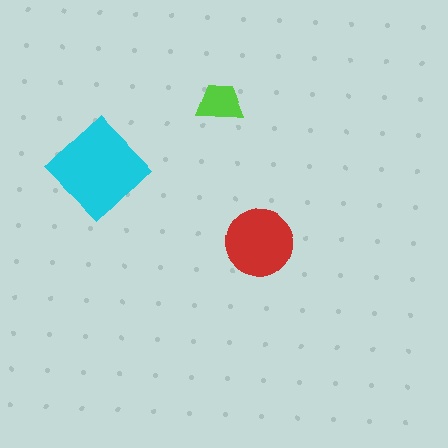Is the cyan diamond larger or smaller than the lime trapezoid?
Larger.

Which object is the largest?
The cyan diamond.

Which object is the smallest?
The lime trapezoid.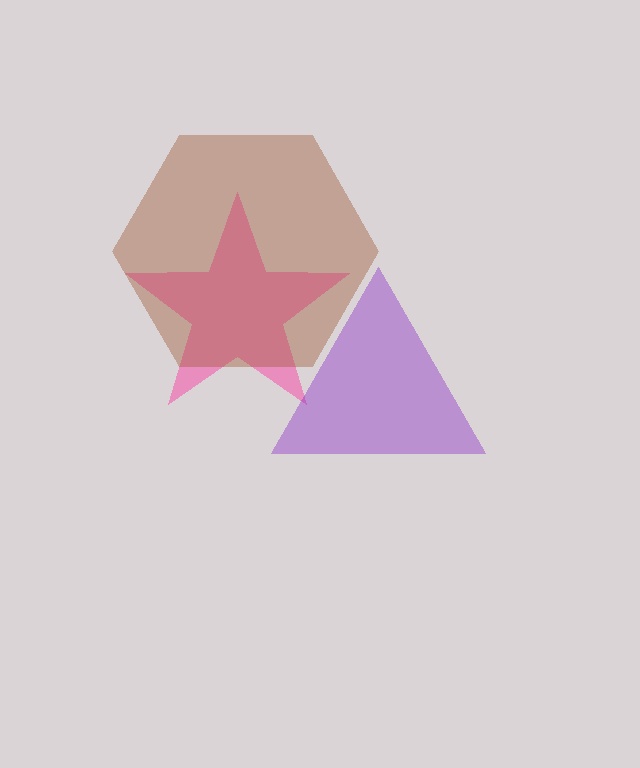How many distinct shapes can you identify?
There are 3 distinct shapes: a pink star, a brown hexagon, a purple triangle.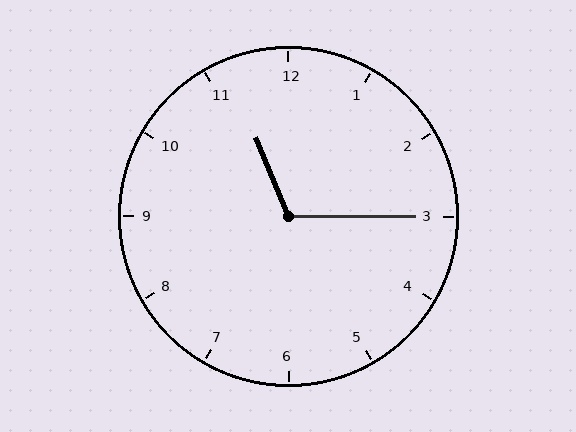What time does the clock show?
11:15.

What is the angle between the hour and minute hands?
Approximately 112 degrees.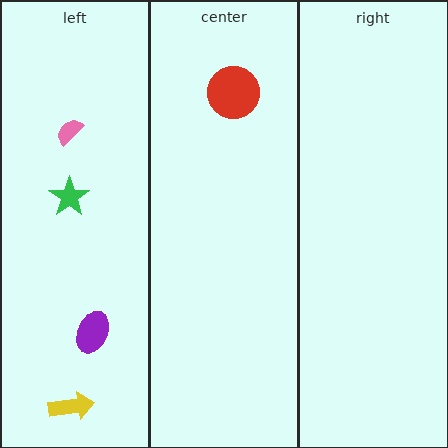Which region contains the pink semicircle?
The left region.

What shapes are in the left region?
The green star, the purple ellipse, the yellow arrow, the pink semicircle.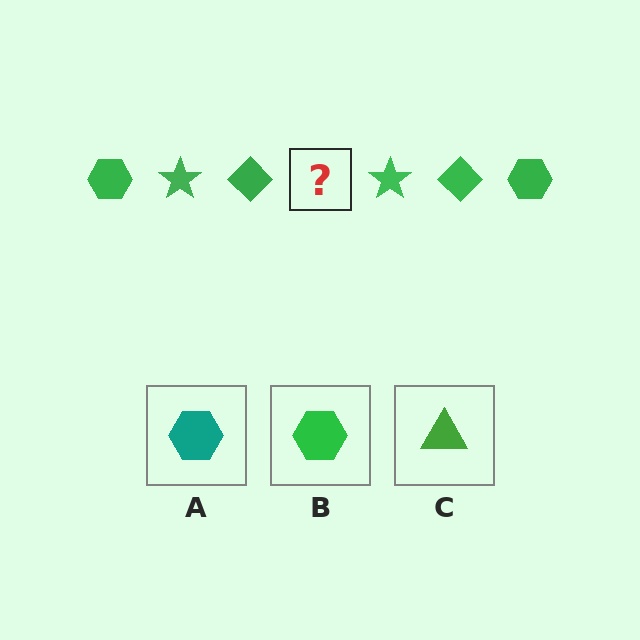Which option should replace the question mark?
Option B.